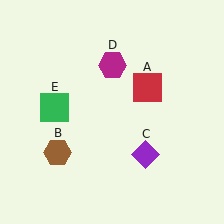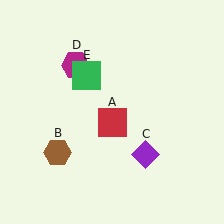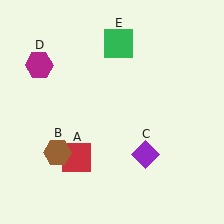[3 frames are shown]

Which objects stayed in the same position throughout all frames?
Brown hexagon (object B) and purple diamond (object C) remained stationary.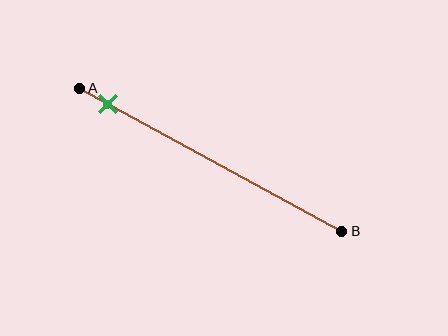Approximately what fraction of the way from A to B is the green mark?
The green mark is approximately 10% of the way from A to B.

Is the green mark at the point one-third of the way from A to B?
No, the mark is at about 10% from A, not at the 33% one-third point.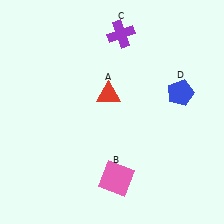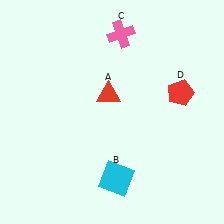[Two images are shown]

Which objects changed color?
B changed from pink to cyan. C changed from purple to pink. D changed from blue to red.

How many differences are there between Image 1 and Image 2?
There are 3 differences between the two images.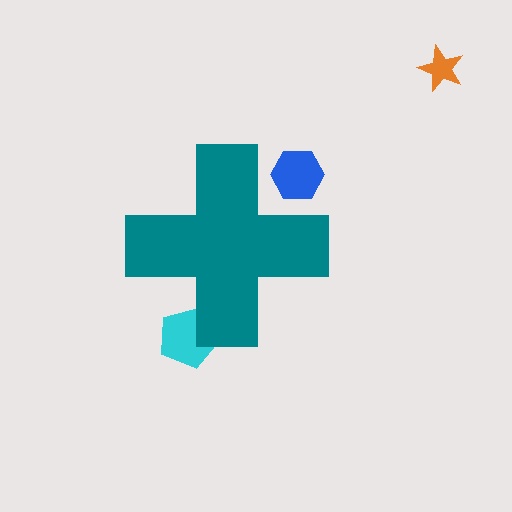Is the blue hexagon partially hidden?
Yes, the blue hexagon is partially hidden behind the teal cross.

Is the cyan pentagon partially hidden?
Yes, the cyan pentagon is partially hidden behind the teal cross.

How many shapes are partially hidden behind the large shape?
2 shapes are partially hidden.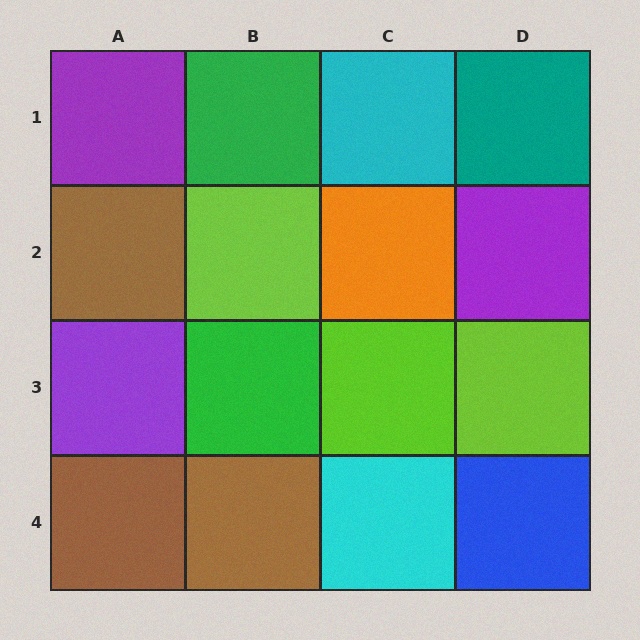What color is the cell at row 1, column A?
Purple.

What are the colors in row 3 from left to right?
Purple, green, lime, lime.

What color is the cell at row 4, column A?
Brown.